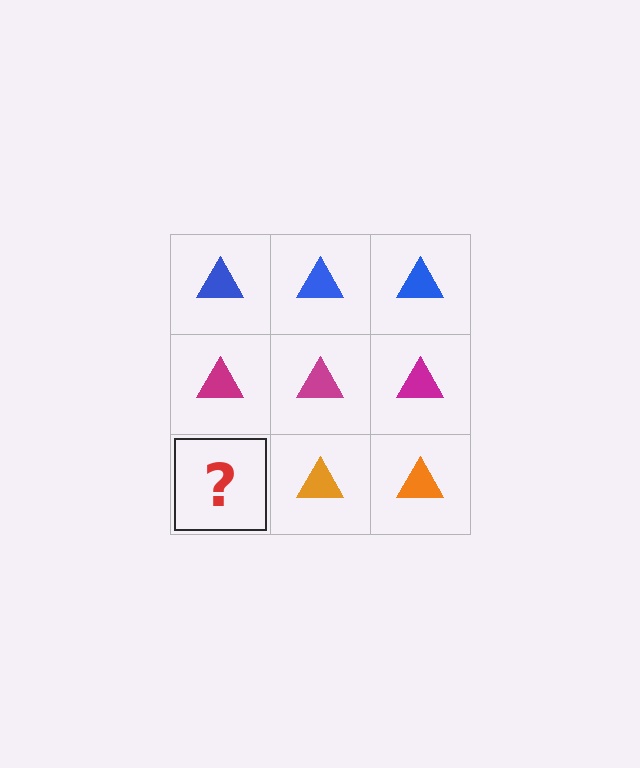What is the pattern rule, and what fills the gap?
The rule is that each row has a consistent color. The gap should be filled with an orange triangle.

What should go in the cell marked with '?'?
The missing cell should contain an orange triangle.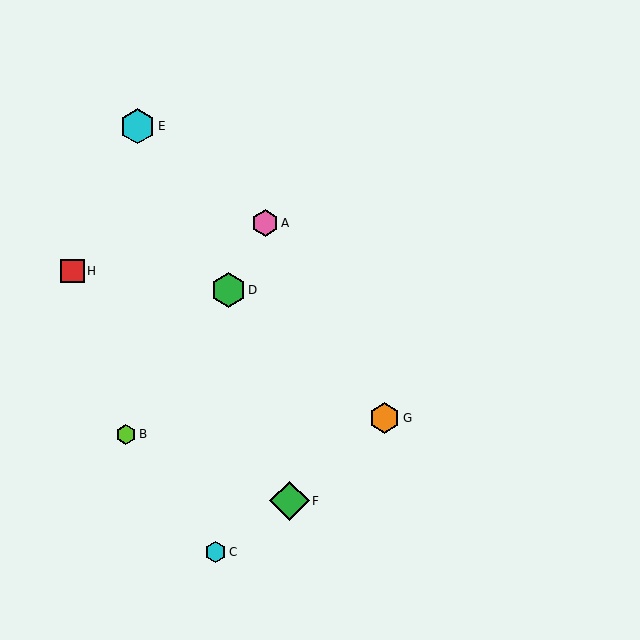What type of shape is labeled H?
Shape H is a red square.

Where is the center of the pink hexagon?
The center of the pink hexagon is at (265, 223).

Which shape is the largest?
The green diamond (labeled F) is the largest.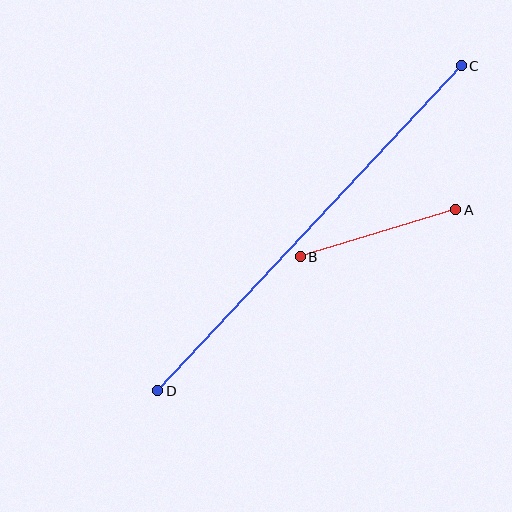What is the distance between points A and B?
The distance is approximately 162 pixels.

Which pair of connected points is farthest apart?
Points C and D are farthest apart.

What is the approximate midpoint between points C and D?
The midpoint is at approximately (309, 228) pixels.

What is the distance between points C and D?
The distance is approximately 444 pixels.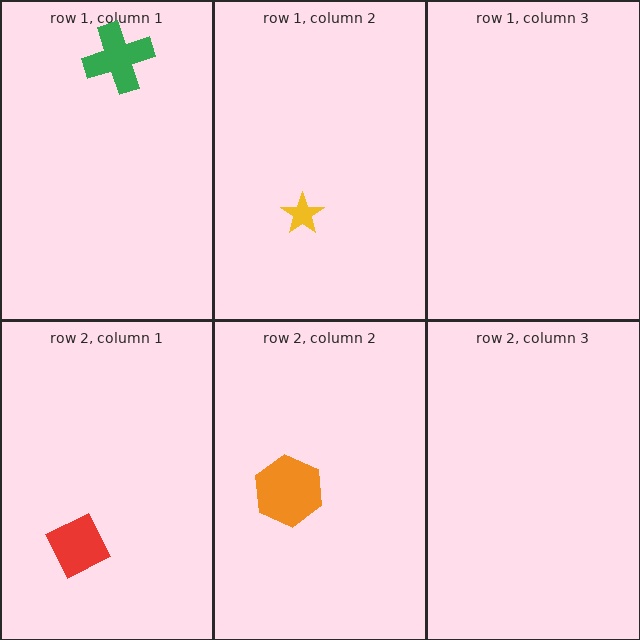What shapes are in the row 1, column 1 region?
The green cross.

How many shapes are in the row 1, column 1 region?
1.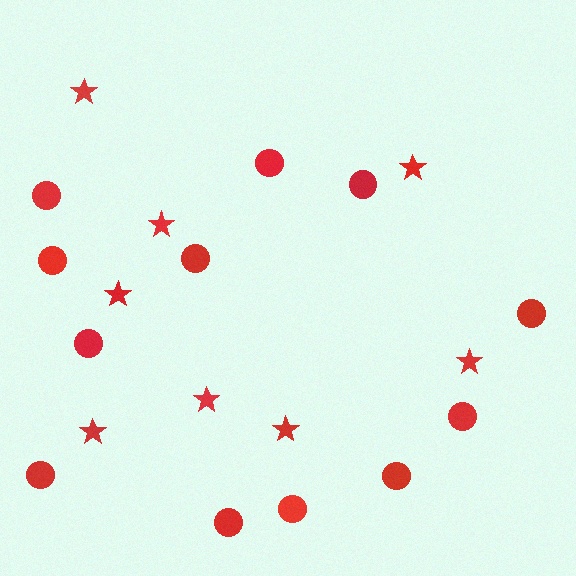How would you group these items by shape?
There are 2 groups: one group of stars (8) and one group of circles (12).